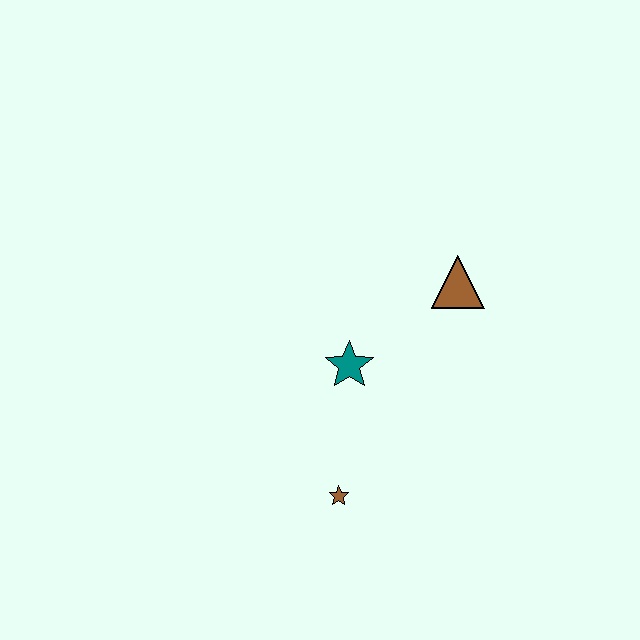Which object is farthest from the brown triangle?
The brown star is farthest from the brown triangle.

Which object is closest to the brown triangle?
The teal star is closest to the brown triangle.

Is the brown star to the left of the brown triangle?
Yes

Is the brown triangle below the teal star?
No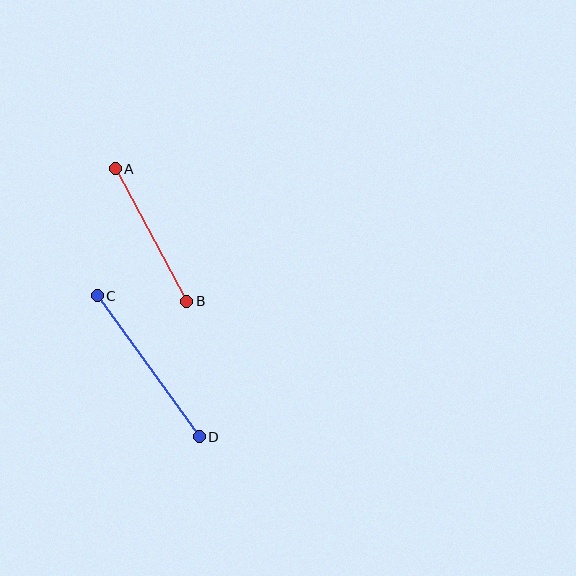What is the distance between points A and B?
The distance is approximately 150 pixels.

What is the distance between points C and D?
The distance is approximately 174 pixels.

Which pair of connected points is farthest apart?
Points C and D are farthest apart.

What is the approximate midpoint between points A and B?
The midpoint is at approximately (151, 235) pixels.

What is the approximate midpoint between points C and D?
The midpoint is at approximately (148, 366) pixels.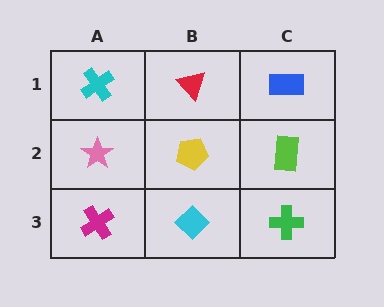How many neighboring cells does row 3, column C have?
2.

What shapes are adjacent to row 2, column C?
A blue rectangle (row 1, column C), a green cross (row 3, column C), a yellow pentagon (row 2, column B).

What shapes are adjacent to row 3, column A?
A pink star (row 2, column A), a cyan diamond (row 3, column B).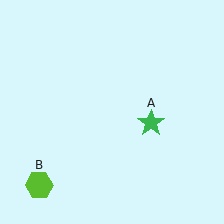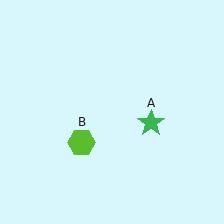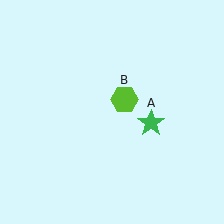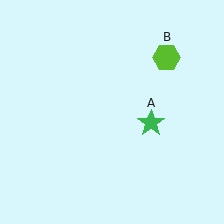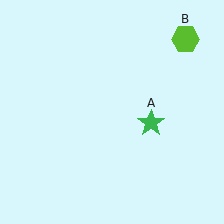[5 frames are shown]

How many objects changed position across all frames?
1 object changed position: lime hexagon (object B).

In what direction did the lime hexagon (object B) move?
The lime hexagon (object B) moved up and to the right.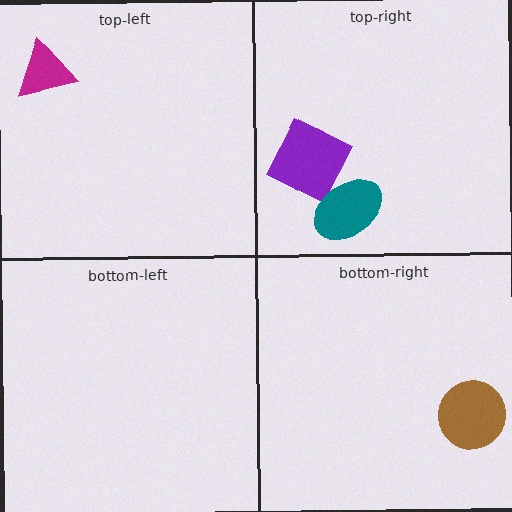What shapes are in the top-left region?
The magenta triangle.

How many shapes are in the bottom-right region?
1.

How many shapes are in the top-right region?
2.